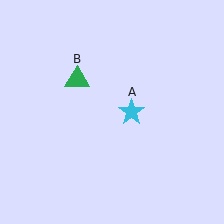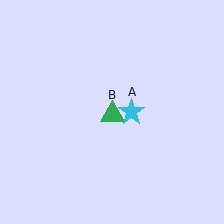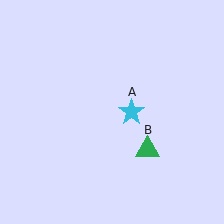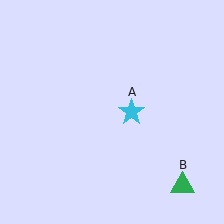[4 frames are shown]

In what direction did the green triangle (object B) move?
The green triangle (object B) moved down and to the right.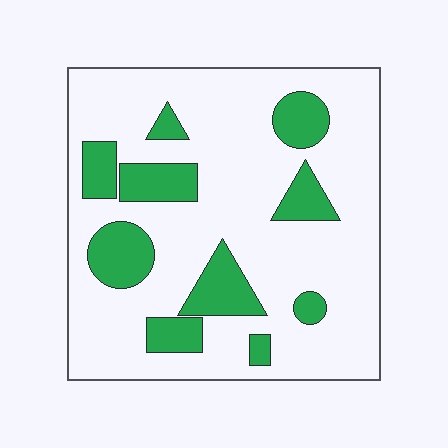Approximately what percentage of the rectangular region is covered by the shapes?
Approximately 20%.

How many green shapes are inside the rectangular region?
10.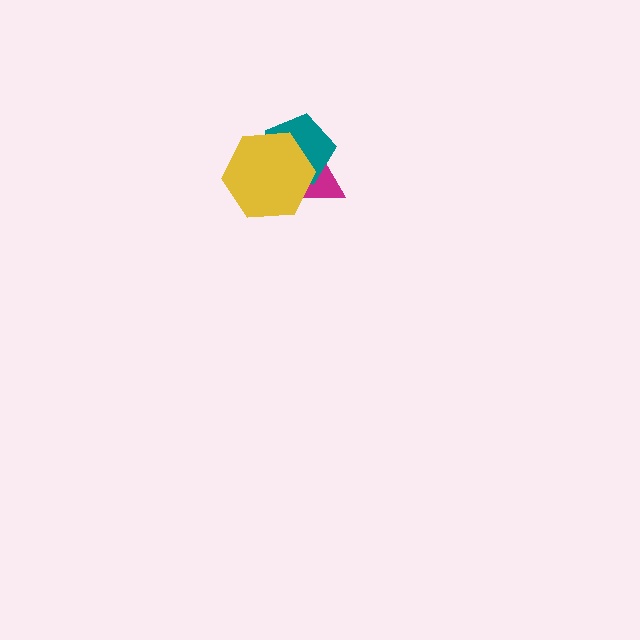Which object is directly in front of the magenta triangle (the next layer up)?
The teal pentagon is directly in front of the magenta triangle.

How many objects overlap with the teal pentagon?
2 objects overlap with the teal pentagon.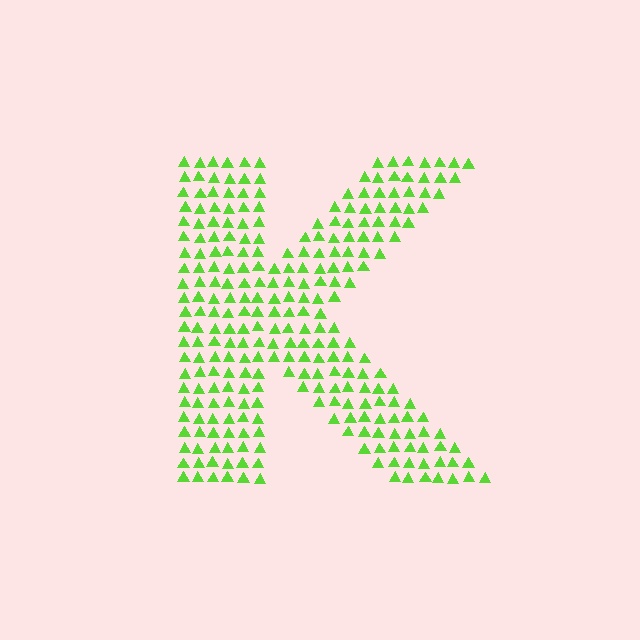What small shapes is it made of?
It is made of small triangles.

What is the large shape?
The large shape is the letter K.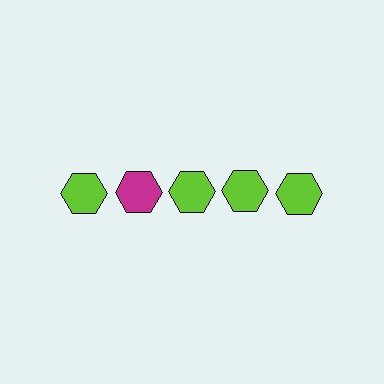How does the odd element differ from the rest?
It has a different color: magenta instead of lime.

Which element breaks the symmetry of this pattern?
The magenta hexagon in the top row, second from left column breaks the symmetry. All other shapes are lime hexagons.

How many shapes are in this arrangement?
There are 5 shapes arranged in a grid pattern.